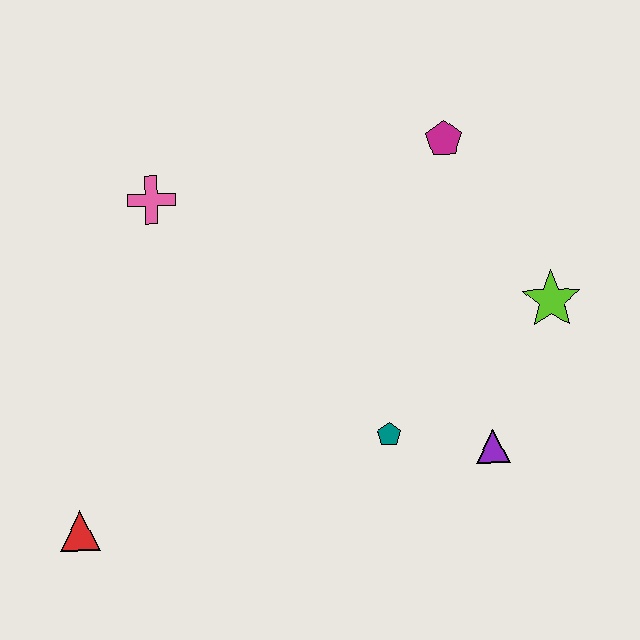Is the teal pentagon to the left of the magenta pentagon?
Yes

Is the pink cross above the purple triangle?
Yes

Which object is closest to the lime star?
The purple triangle is closest to the lime star.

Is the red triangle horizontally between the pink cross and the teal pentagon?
No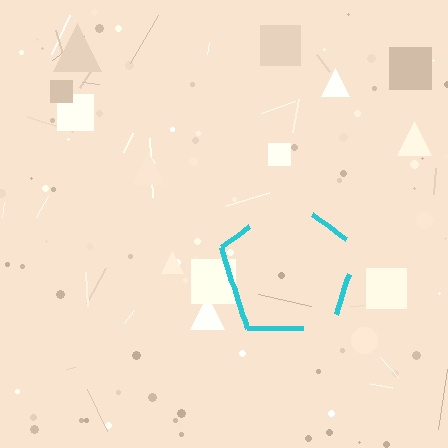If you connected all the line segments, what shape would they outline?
They would outline a pentagon.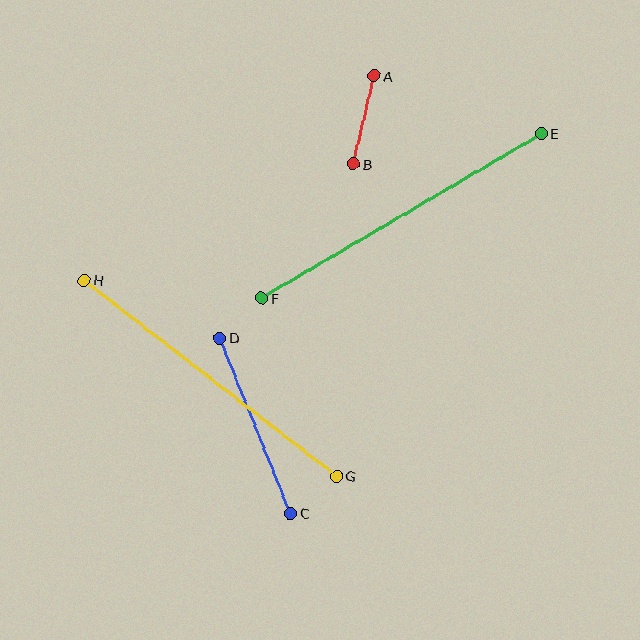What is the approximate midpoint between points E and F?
The midpoint is at approximately (401, 216) pixels.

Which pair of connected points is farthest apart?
Points E and F are farthest apart.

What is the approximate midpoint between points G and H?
The midpoint is at approximately (210, 378) pixels.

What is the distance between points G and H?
The distance is approximately 319 pixels.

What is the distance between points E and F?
The distance is approximately 325 pixels.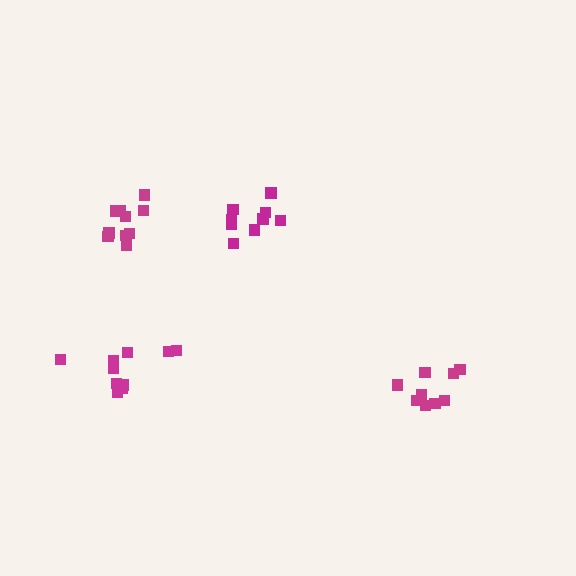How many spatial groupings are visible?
There are 4 spatial groupings.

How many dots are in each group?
Group 1: 9 dots, Group 2: 10 dots, Group 3: 10 dots, Group 4: 10 dots (39 total).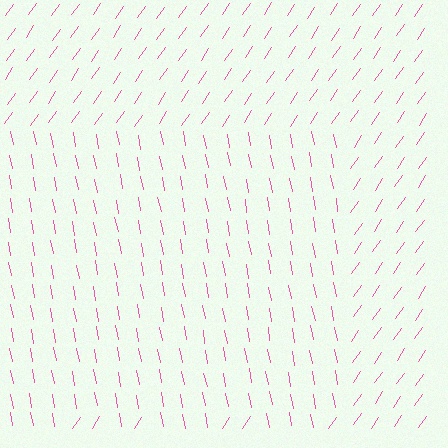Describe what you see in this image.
The image is filled with small pink line segments. A rectangle region in the image has lines oriented differently from the surrounding lines, creating a visible texture boundary.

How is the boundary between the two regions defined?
The boundary is defined purely by a change in line orientation (approximately 45 degrees difference). All lines are the same color and thickness.